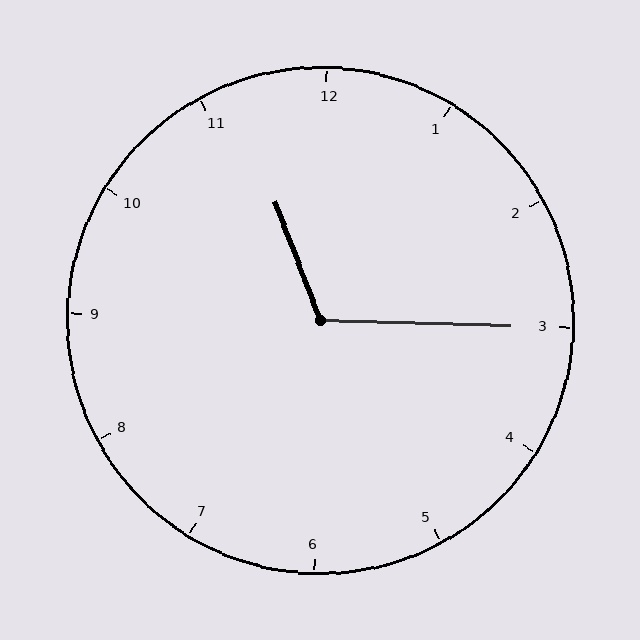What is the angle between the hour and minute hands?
Approximately 112 degrees.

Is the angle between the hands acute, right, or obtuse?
It is obtuse.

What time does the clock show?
11:15.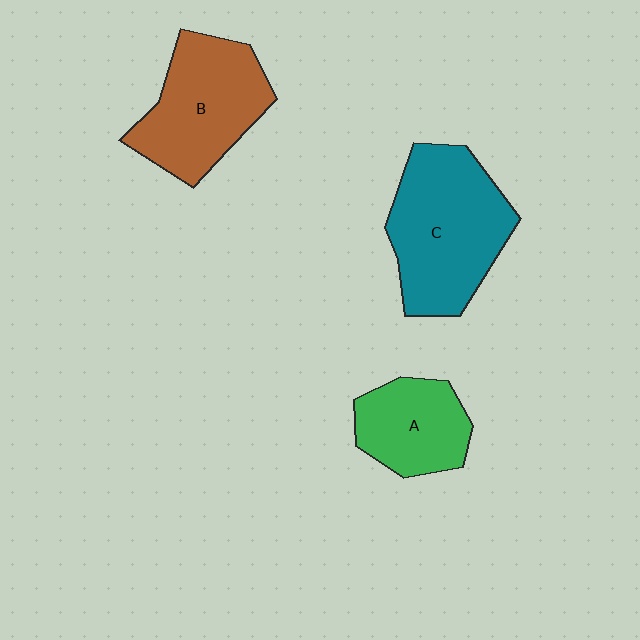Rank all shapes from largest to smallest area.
From largest to smallest: C (teal), B (brown), A (green).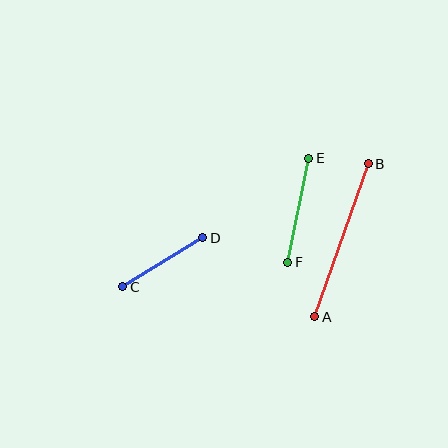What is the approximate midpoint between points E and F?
The midpoint is at approximately (298, 210) pixels.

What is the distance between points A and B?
The distance is approximately 162 pixels.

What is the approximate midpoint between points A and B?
The midpoint is at approximately (342, 240) pixels.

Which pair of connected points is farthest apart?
Points A and B are farthest apart.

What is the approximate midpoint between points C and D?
The midpoint is at approximately (163, 262) pixels.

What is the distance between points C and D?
The distance is approximately 94 pixels.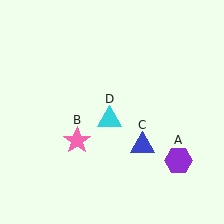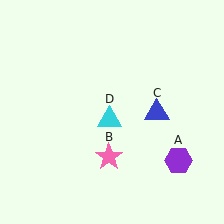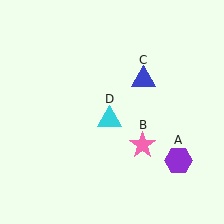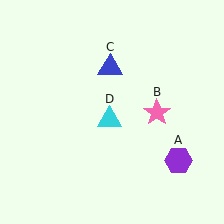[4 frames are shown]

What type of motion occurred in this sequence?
The pink star (object B), blue triangle (object C) rotated counterclockwise around the center of the scene.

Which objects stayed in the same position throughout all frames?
Purple hexagon (object A) and cyan triangle (object D) remained stationary.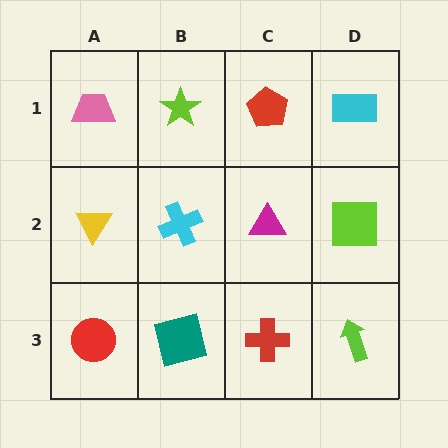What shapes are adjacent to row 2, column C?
A red pentagon (row 1, column C), a red cross (row 3, column C), a cyan cross (row 2, column B), a lime square (row 2, column D).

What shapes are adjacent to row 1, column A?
A yellow triangle (row 2, column A), a lime star (row 1, column B).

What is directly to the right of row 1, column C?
A cyan rectangle.